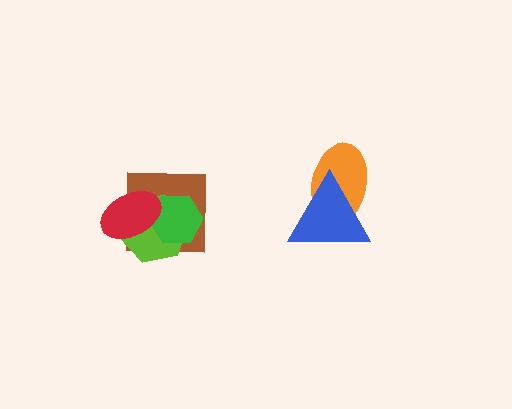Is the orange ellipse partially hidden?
Yes, it is partially covered by another shape.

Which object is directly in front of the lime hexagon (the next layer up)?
The green hexagon is directly in front of the lime hexagon.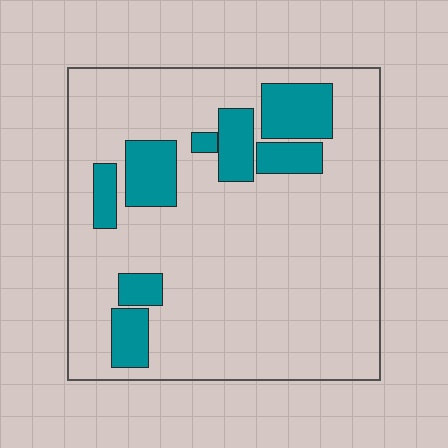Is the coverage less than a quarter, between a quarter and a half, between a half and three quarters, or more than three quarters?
Less than a quarter.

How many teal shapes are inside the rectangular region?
8.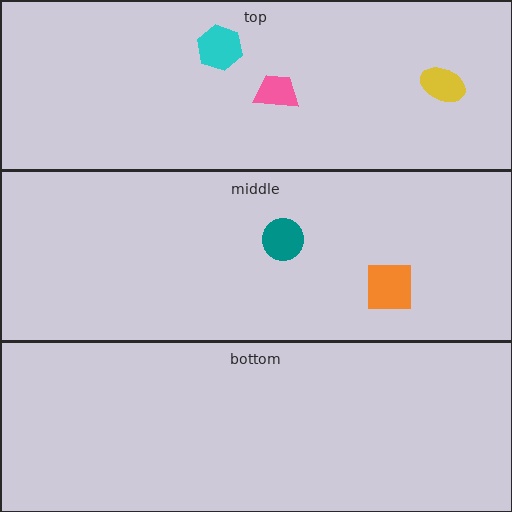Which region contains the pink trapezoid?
The top region.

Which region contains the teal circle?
The middle region.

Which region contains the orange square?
The middle region.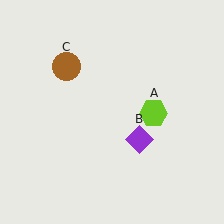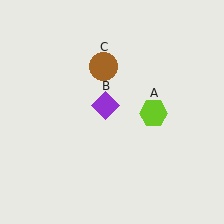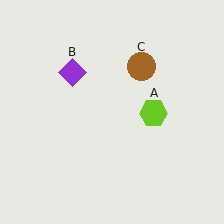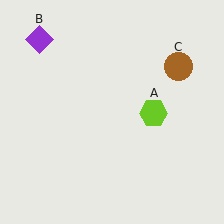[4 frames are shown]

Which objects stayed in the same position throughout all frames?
Lime hexagon (object A) remained stationary.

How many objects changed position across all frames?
2 objects changed position: purple diamond (object B), brown circle (object C).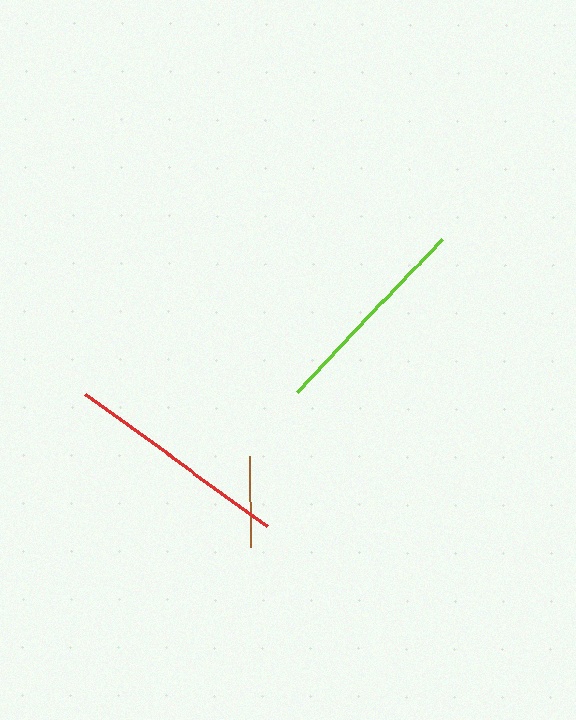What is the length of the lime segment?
The lime segment is approximately 210 pixels long.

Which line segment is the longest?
The red line is the longest at approximately 224 pixels.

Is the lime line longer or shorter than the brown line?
The lime line is longer than the brown line.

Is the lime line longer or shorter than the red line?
The red line is longer than the lime line.